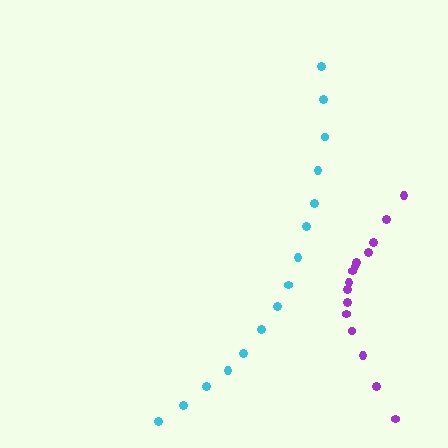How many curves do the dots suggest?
There are 2 distinct paths.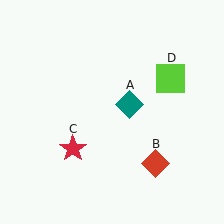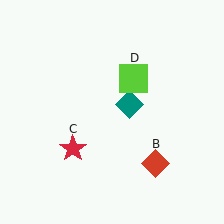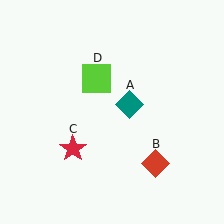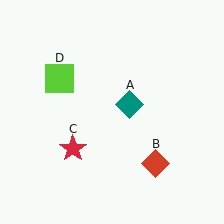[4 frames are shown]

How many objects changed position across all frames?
1 object changed position: lime square (object D).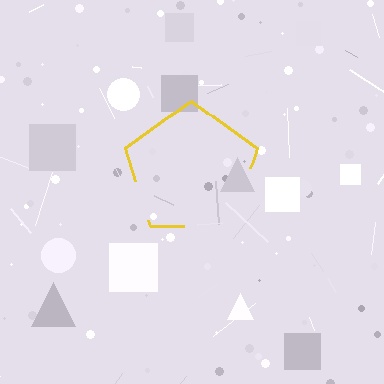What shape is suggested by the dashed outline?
The dashed outline suggests a pentagon.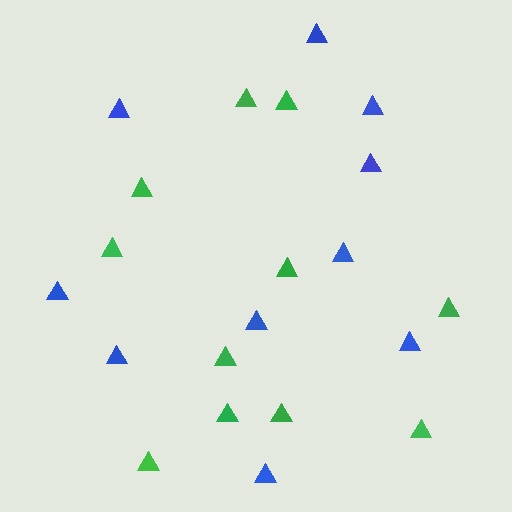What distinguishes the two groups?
There are 2 groups: one group of blue triangles (10) and one group of green triangles (11).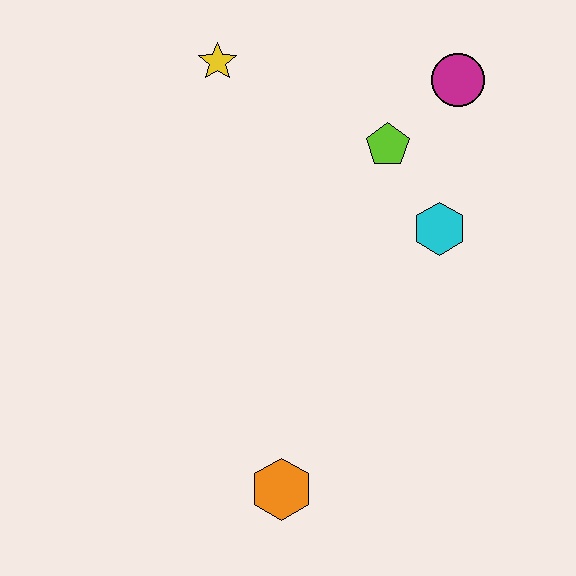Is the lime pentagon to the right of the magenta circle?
No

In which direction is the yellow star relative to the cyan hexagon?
The yellow star is to the left of the cyan hexagon.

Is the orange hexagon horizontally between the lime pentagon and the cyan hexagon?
No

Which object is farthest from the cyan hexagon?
The orange hexagon is farthest from the cyan hexagon.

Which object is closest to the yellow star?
The lime pentagon is closest to the yellow star.